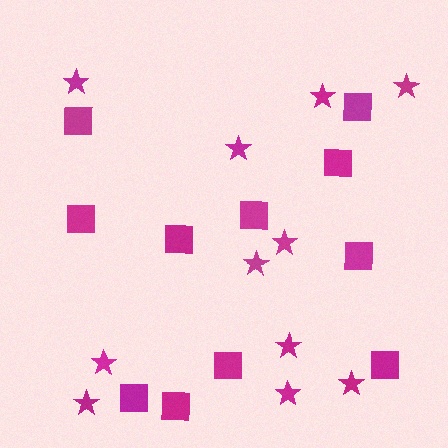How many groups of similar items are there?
There are 2 groups: one group of squares (11) and one group of stars (11).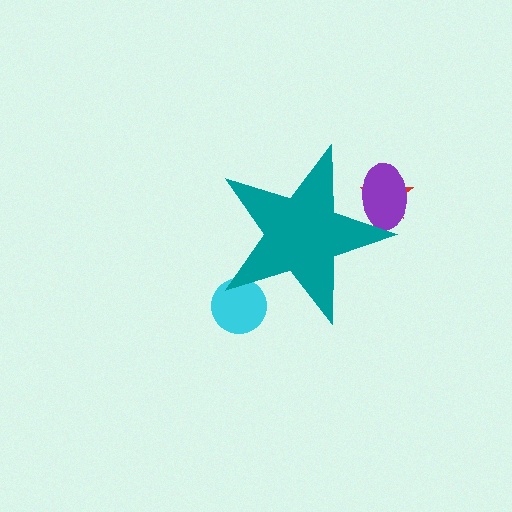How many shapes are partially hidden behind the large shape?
3 shapes are partially hidden.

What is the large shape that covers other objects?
A teal star.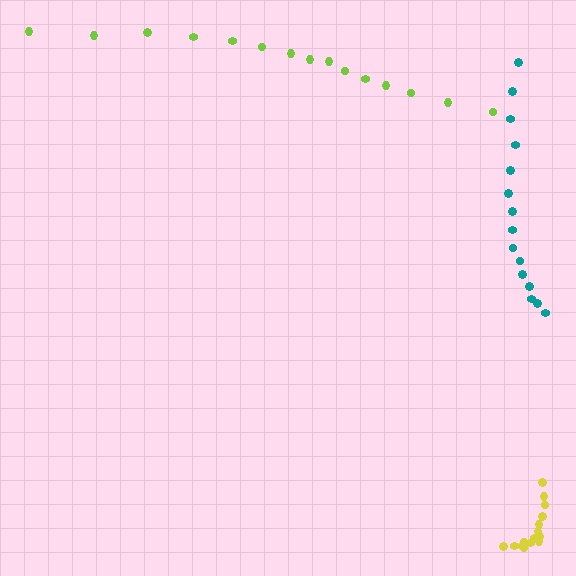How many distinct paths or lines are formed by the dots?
There are 3 distinct paths.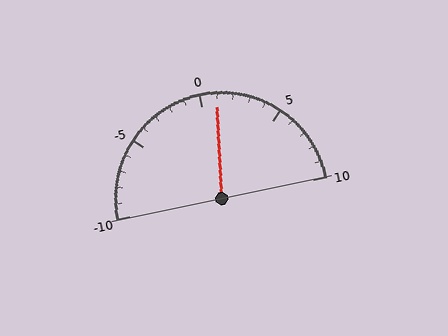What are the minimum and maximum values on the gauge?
The gauge ranges from -10 to 10.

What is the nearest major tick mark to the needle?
The nearest major tick mark is 0.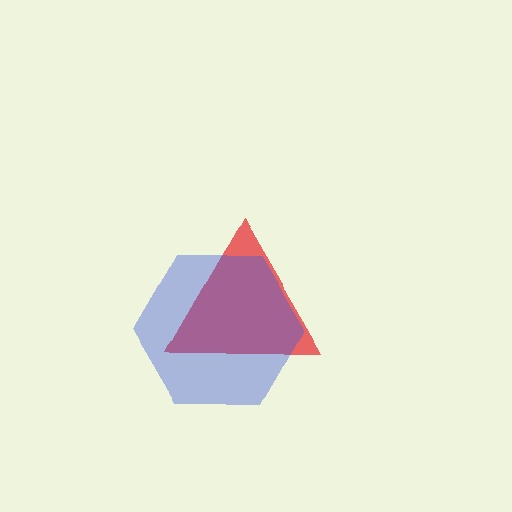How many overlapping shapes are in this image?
There are 2 overlapping shapes in the image.